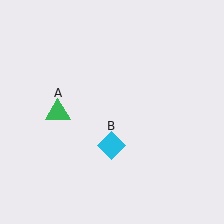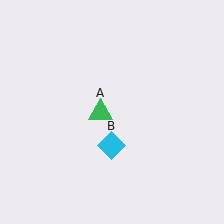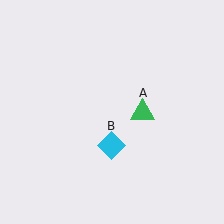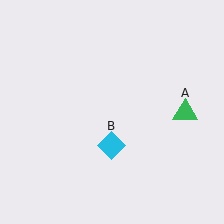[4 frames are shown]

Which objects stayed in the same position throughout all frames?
Cyan diamond (object B) remained stationary.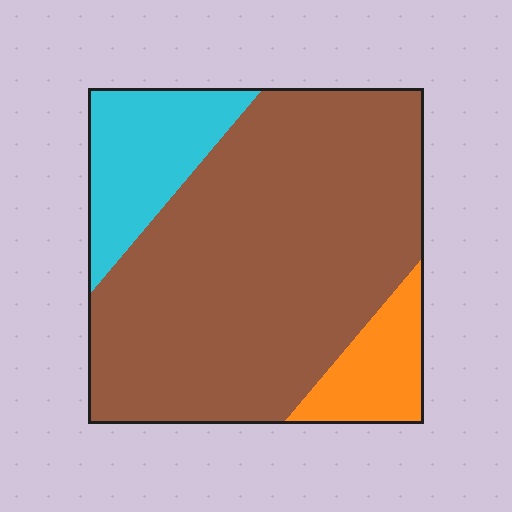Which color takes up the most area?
Brown, at roughly 75%.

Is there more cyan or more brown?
Brown.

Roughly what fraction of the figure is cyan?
Cyan takes up less than a quarter of the figure.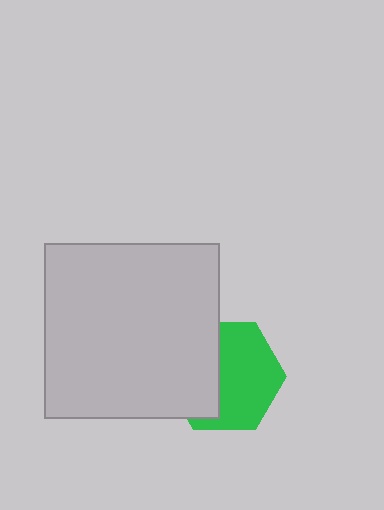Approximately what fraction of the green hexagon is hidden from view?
Roughly 42% of the green hexagon is hidden behind the light gray square.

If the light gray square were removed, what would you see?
You would see the complete green hexagon.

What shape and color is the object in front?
The object in front is a light gray square.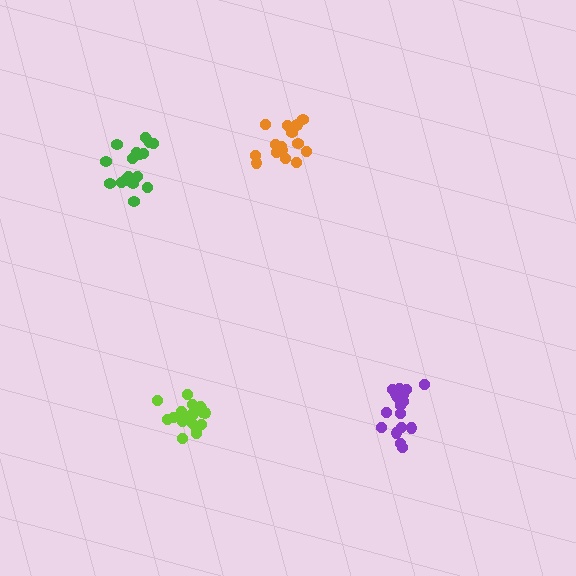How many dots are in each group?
Group 1: 17 dots, Group 2: 17 dots, Group 3: 21 dots, Group 4: 15 dots (70 total).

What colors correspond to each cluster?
The clusters are colored: green, purple, lime, orange.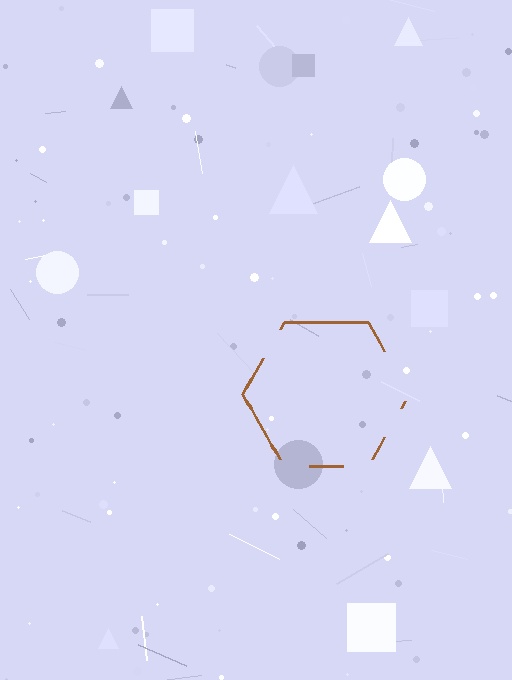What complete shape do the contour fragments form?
The contour fragments form a hexagon.